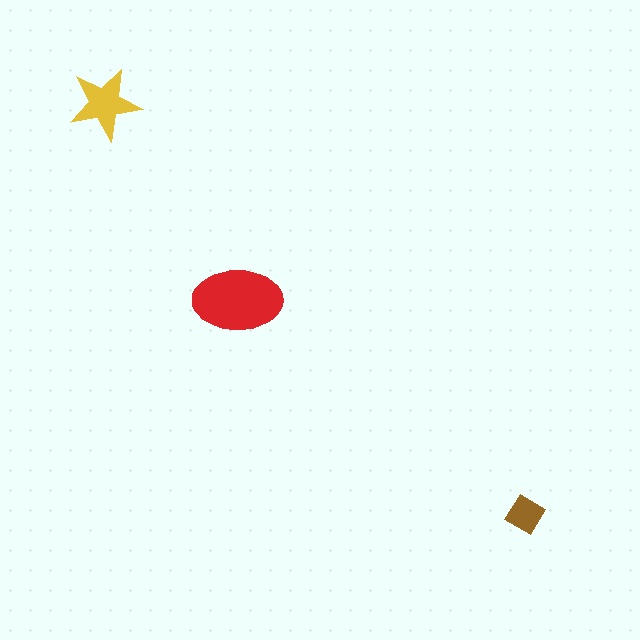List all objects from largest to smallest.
The red ellipse, the yellow star, the brown diamond.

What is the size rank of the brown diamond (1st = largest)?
3rd.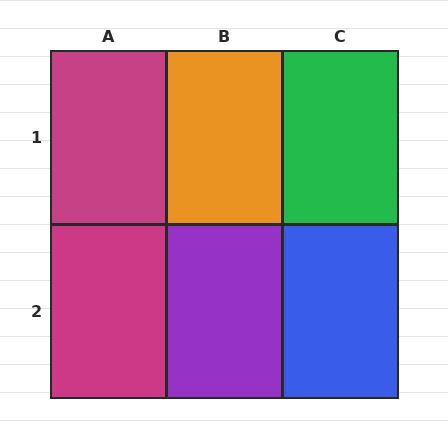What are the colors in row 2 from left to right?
Magenta, purple, blue.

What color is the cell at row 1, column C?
Green.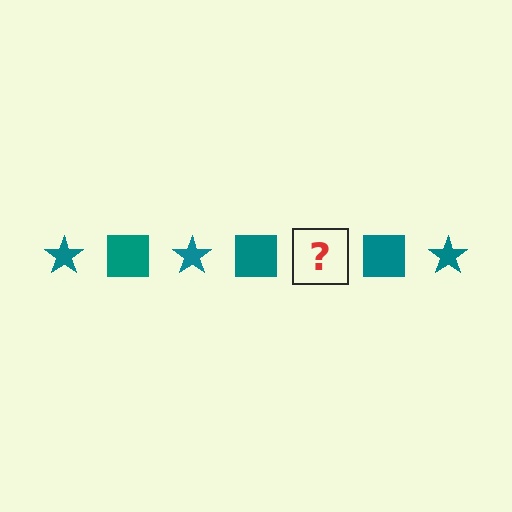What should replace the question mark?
The question mark should be replaced with a teal star.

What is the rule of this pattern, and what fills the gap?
The rule is that the pattern cycles through star, square shapes in teal. The gap should be filled with a teal star.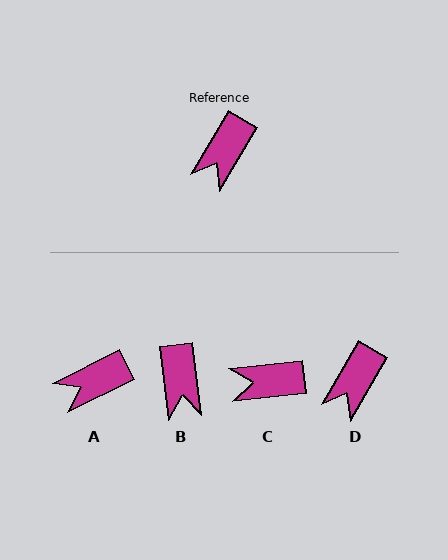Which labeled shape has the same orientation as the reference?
D.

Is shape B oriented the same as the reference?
No, it is off by about 38 degrees.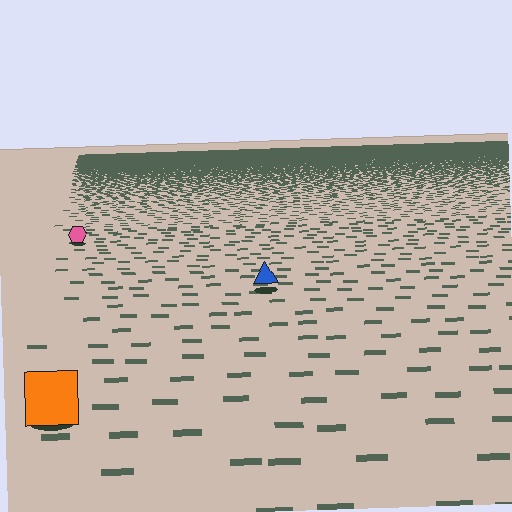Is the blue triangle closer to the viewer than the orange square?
No. The orange square is closer — you can tell from the texture gradient: the ground texture is coarser near it.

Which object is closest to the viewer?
The orange square is closest. The texture marks near it are larger and more spread out.